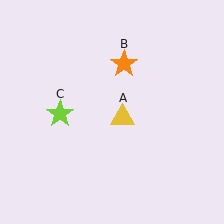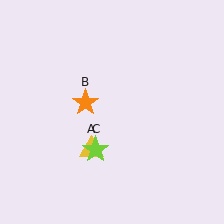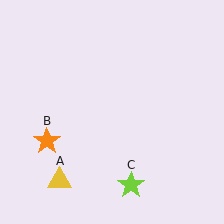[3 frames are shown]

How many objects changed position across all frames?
3 objects changed position: yellow triangle (object A), orange star (object B), lime star (object C).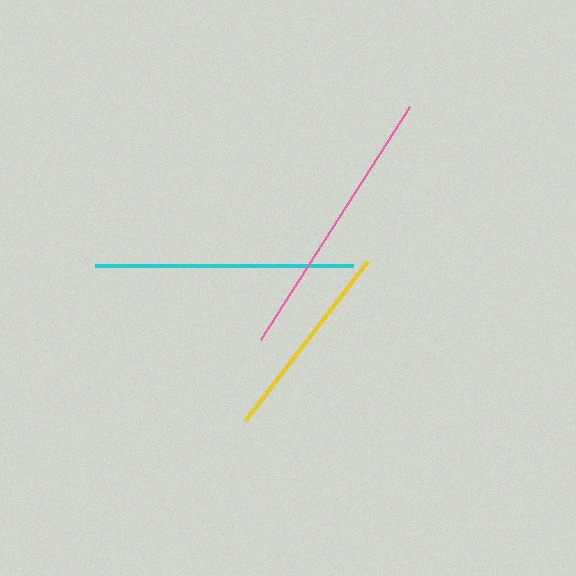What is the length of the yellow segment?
The yellow segment is approximately 202 pixels long.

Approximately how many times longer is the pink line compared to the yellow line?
The pink line is approximately 1.4 times the length of the yellow line.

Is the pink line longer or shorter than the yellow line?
The pink line is longer than the yellow line.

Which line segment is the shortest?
The yellow line is the shortest at approximately 202 pixels.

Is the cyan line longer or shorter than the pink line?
The pink line is longer than the cyan line.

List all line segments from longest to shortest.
From longest to shortest: pink, cyan, yellow.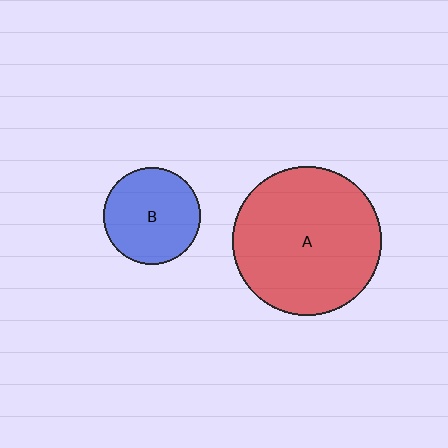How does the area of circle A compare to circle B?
Approximately 2.3 times.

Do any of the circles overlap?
No, none of the circles overlap.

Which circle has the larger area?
Circle A (red).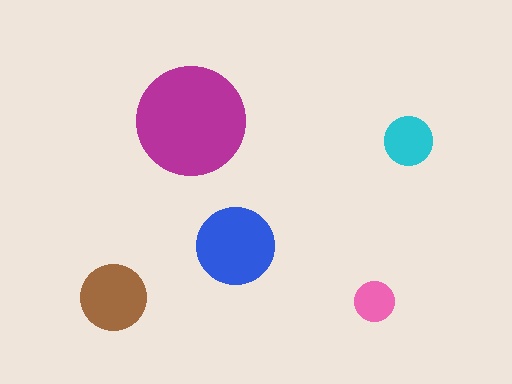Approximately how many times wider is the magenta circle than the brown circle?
About 1.5 times wider.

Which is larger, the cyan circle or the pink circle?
The cyan one.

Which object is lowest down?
The pink circle is bottommost.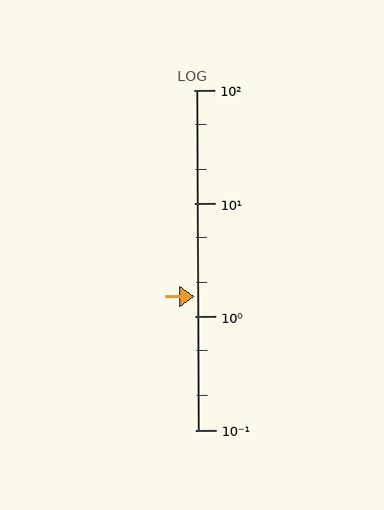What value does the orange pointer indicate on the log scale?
The pointer indicates approximately 1.5.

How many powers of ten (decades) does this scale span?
The scale spans 3 decades, from 0.1 to 100.